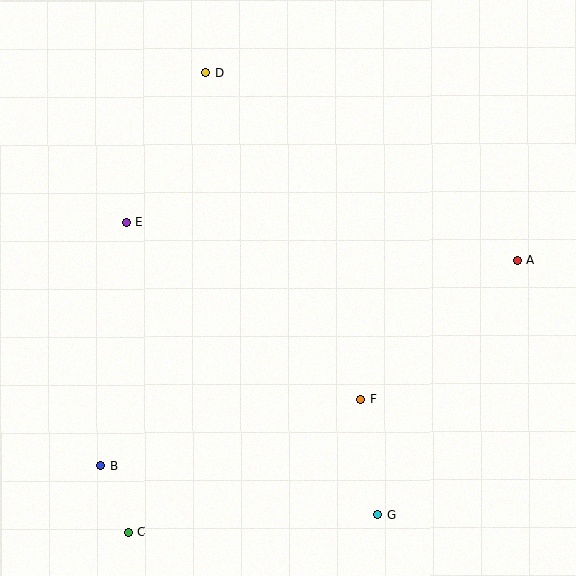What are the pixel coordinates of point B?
Point B is at (100, 466).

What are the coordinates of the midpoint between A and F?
The midpoint between A and F is at (439, 330).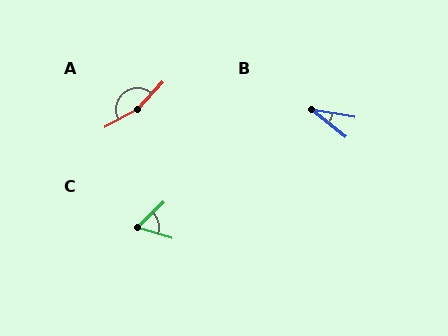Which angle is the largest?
A, at approximately 161 degrees.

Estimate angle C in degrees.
Approximately 61 degrees.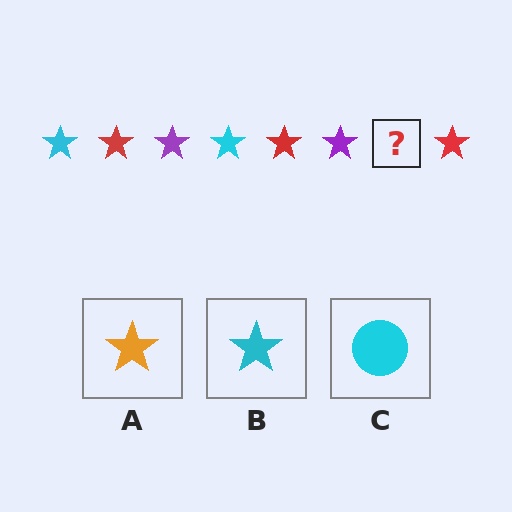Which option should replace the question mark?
Option B.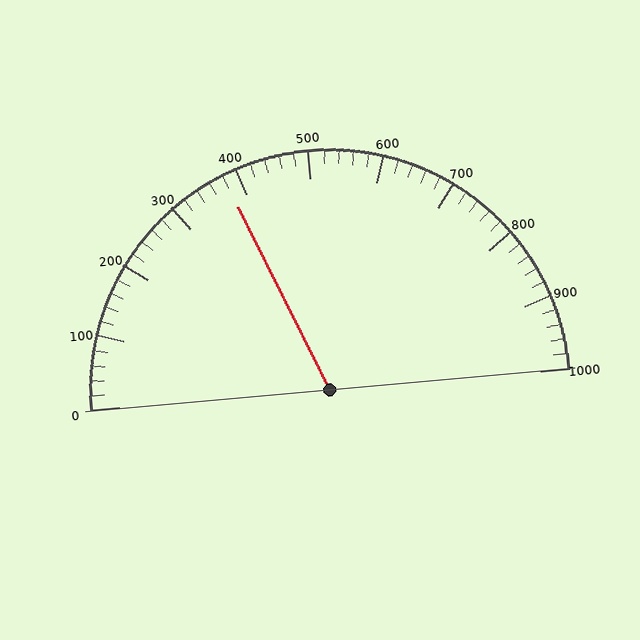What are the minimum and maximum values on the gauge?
The gauge ranges from 0 to 1000.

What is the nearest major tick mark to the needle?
The nearest major tick mark is 400.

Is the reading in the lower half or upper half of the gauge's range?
The reading is in the lower half of the range (0 to 1000).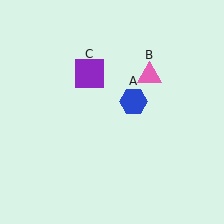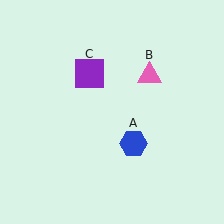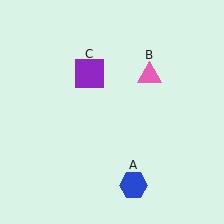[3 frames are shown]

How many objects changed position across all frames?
1 object changed position: blue hexagon (object A).